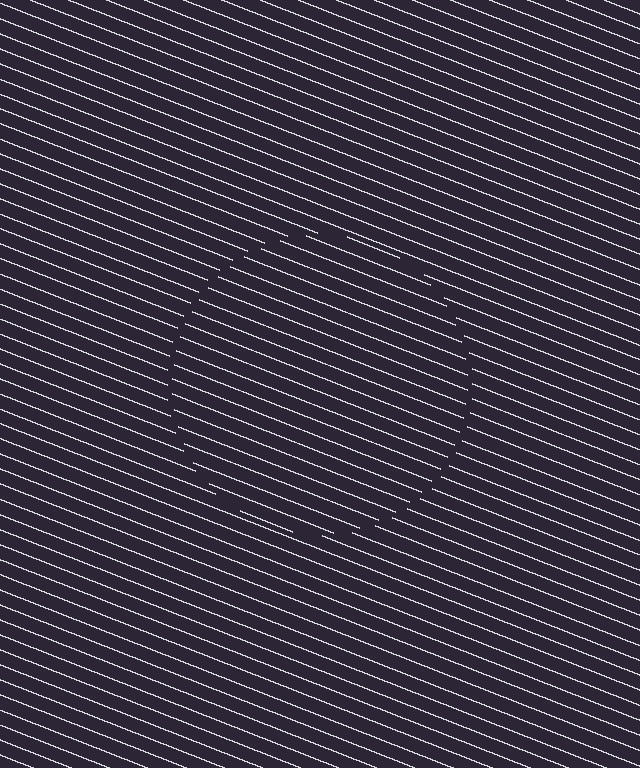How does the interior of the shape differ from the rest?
The interior of the shape contains the same grating, shifted by half a period — the contour is defined by the phase discontinuity where line-ends from the inner and outer gratings abut.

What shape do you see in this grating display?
An illusory circle. The interior of the shape contains the same grating, shifted by half a period — the contour is defined by the phase discontinuity where line-ends from the inner and outer gratings abut.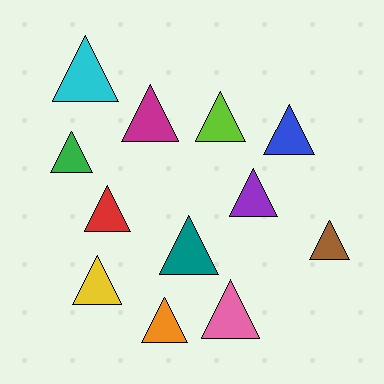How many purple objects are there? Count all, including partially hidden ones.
There is 1 purple object.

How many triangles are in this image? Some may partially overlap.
There are 12 triangles.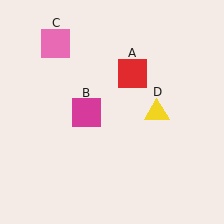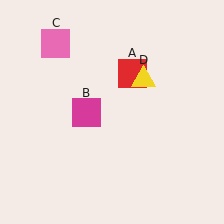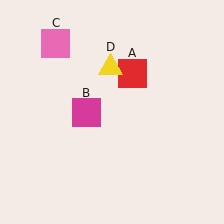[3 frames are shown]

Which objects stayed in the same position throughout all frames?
Red square (object A) and magenta square (object B) and pink square (object C) remained stationary.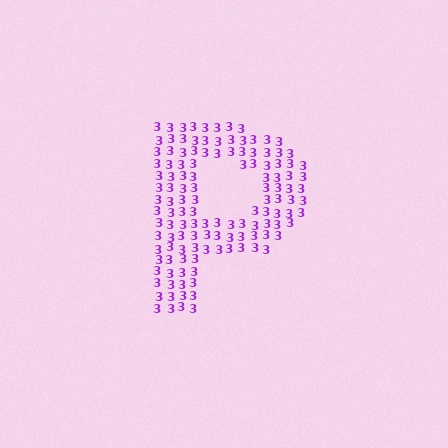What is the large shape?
The large shape is the letter P.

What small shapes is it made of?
It is made of small digit 3's.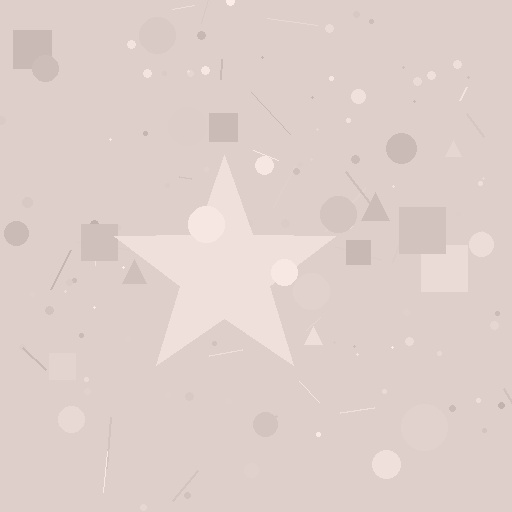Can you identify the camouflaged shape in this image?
The camouflaged shape is a star.